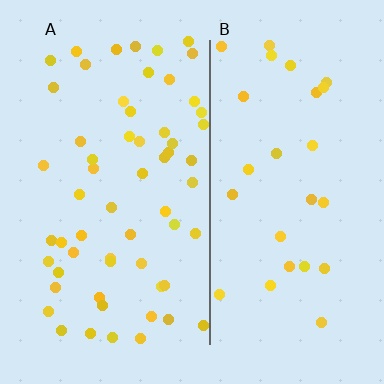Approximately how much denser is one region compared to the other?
Approximately 2.2× — region A over region B.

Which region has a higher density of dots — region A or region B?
A (the left).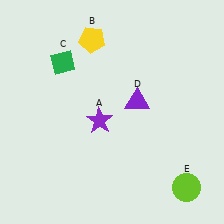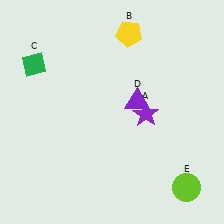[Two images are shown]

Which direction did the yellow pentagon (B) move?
The yellow pentagon (B) moved right.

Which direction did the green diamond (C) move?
The green diamond (C) moved left.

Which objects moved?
The objects that moved are: the purple star (A), the yellow pentagon (B), the green diamond (C).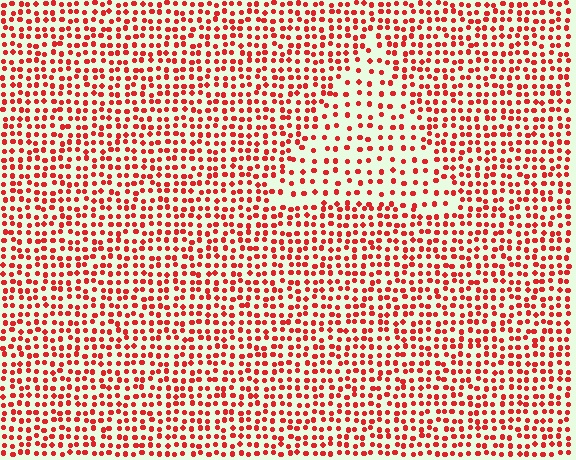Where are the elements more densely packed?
The elements are more densely packed outside the triangle boundary.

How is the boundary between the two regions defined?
The boundary is defined by a change in element density (approximately 1.8x ratio). All elements are the same color, size, and shape.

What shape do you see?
I see a triangle.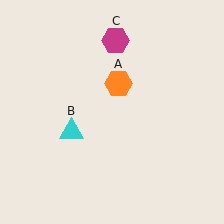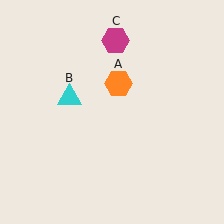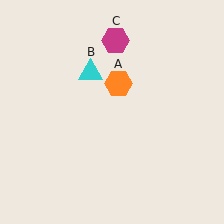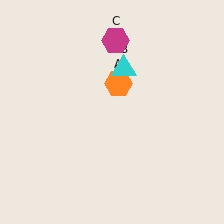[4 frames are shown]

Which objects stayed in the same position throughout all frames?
Orange hexagon (object A) and magenta hexagon (object C) remained stationary.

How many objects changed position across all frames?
1 object changed position: cyan triangle (object B).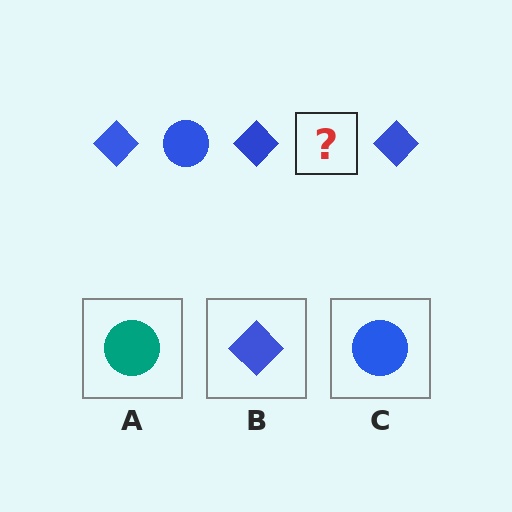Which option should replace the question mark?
Option C.